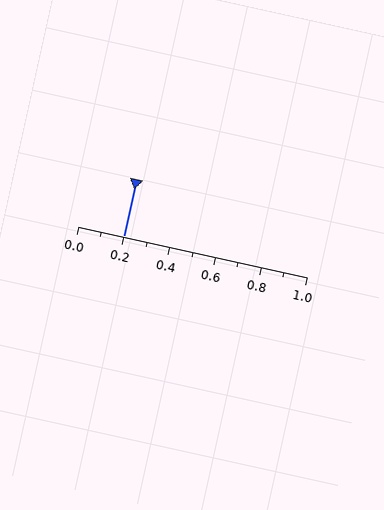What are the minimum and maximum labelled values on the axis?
The axis runs from 0.0 to 1.0.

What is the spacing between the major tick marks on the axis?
The major ticks are spaced 0.2 apart.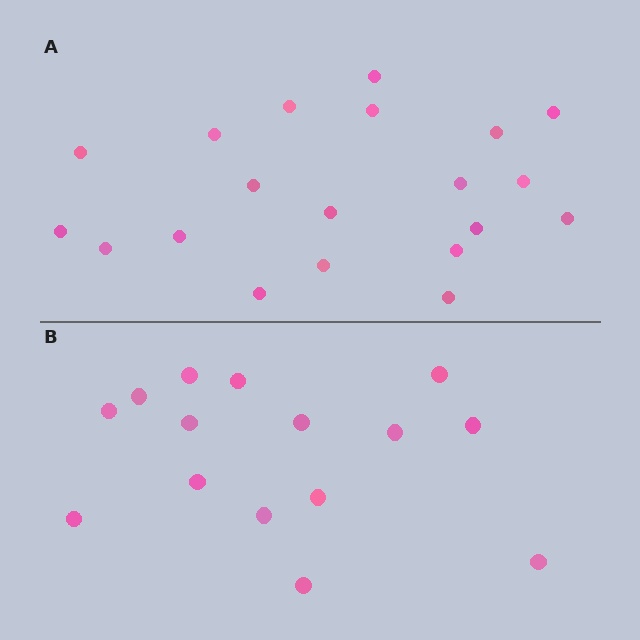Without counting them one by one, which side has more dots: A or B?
Region A (the top region) has more dots.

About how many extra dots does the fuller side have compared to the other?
Region A has about 5 more dots than region B.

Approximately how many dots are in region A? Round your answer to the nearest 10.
About 20 dots.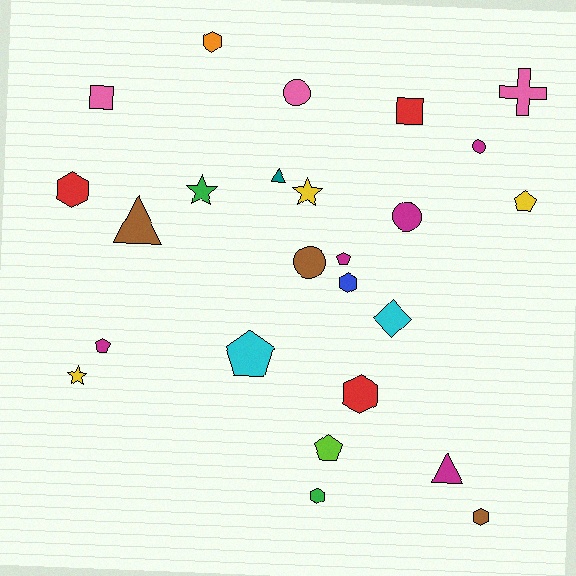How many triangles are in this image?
There are 3 triangles.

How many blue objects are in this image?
There is 1 blue object.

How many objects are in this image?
There are 25 objects.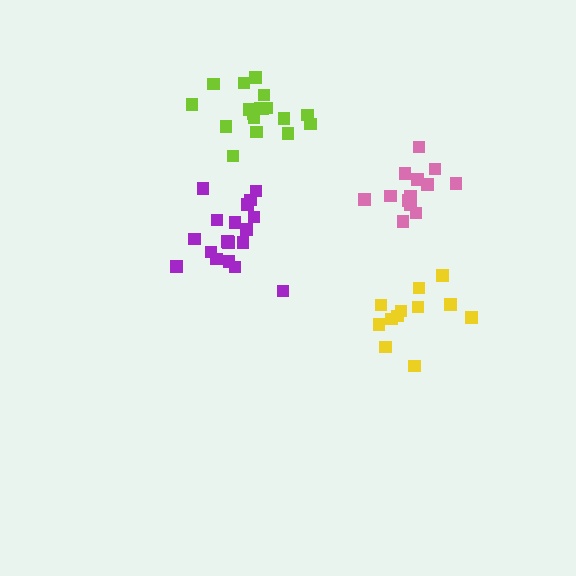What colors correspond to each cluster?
The clusters are colored: pink, purple, yellow, lime.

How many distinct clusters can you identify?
There are 4 distinct clusters.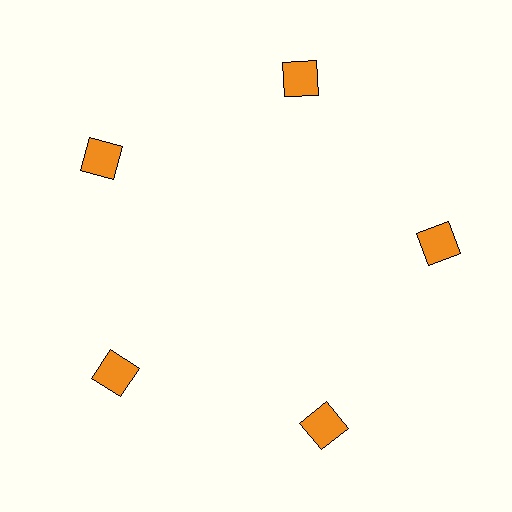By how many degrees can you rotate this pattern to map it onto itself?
The pattern maps onto itself every 72 degrees of rotation.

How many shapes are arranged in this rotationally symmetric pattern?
There are 5 shapes, arranged in 5 groups of 1.